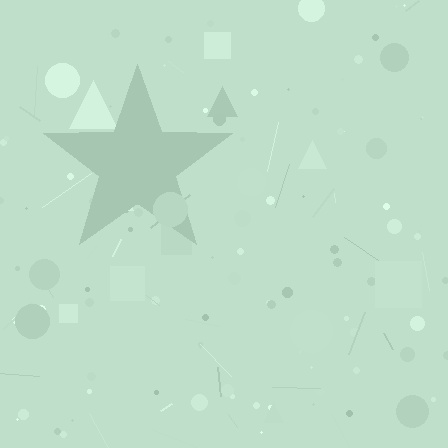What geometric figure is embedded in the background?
A star is embedded in the background.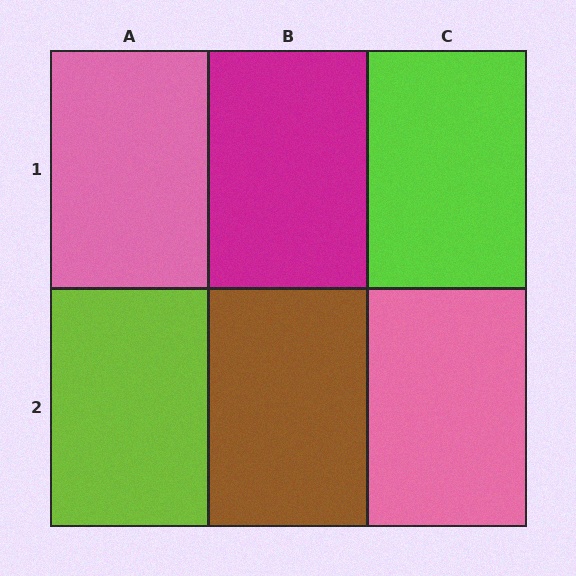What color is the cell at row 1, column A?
Pink.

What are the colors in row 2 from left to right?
Lime, brown, pink.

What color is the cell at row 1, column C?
Lime.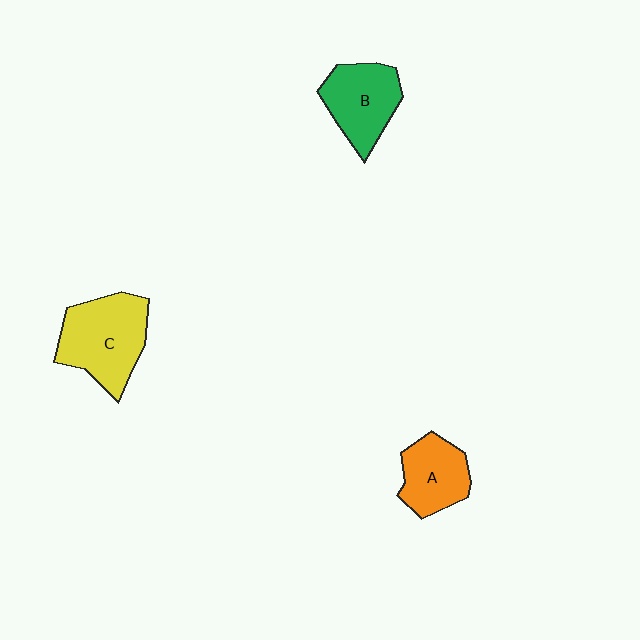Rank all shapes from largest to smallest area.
From largest to smallest: C (yellow), B (green), A (orange).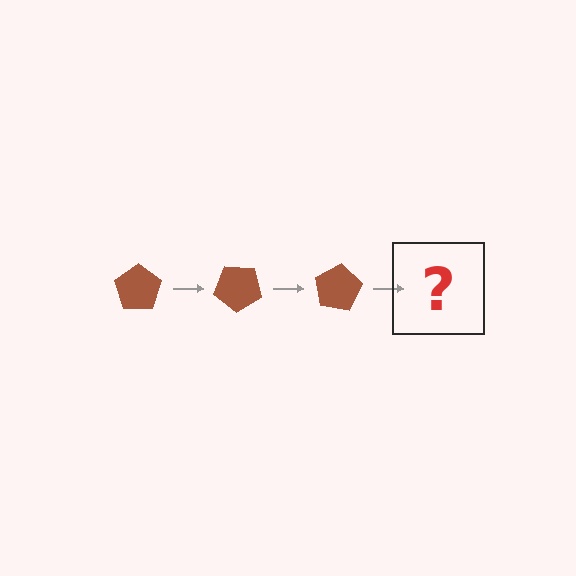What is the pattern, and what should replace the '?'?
The pattern is that the pentagon rotates 40 degrees each step. The '?' should be a brown pentagon rotated 120 degrees.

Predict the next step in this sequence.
The next step is a brown pentagon rotated 120 degrees.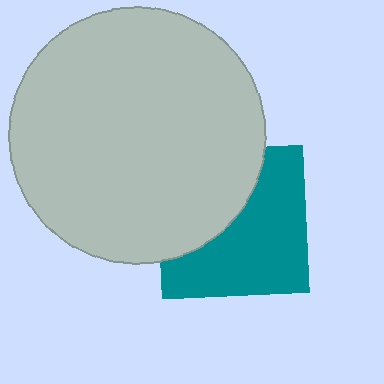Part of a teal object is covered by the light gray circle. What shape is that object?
It is a square.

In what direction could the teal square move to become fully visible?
The teal square could move toward the lower-right. That would shift it out from behind the light gray circle entirely.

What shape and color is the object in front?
The object in front is a light gray circle.